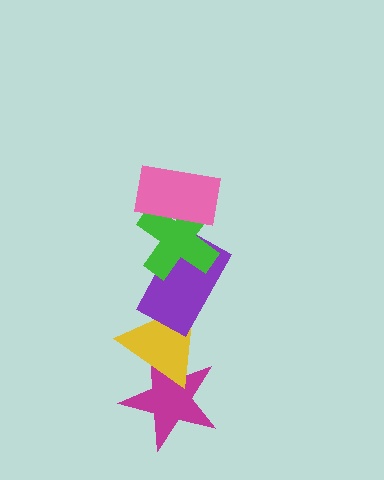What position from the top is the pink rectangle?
The pink rectangle is 1st from the top.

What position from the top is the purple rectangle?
The purple rectangle is 3rd from the top.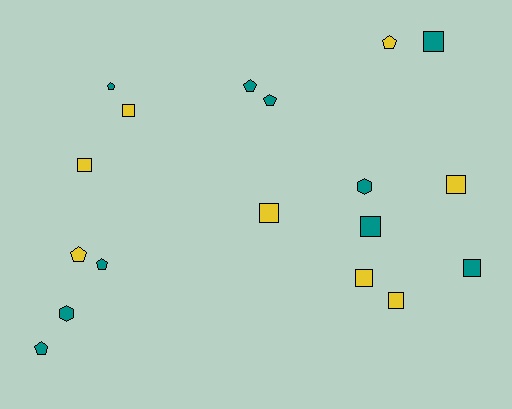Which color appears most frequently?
Teal, with 10 objects.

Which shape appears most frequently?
Square, with 9 objects.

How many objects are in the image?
There are 18 objects.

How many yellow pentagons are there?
There are 2 yellow pentagons.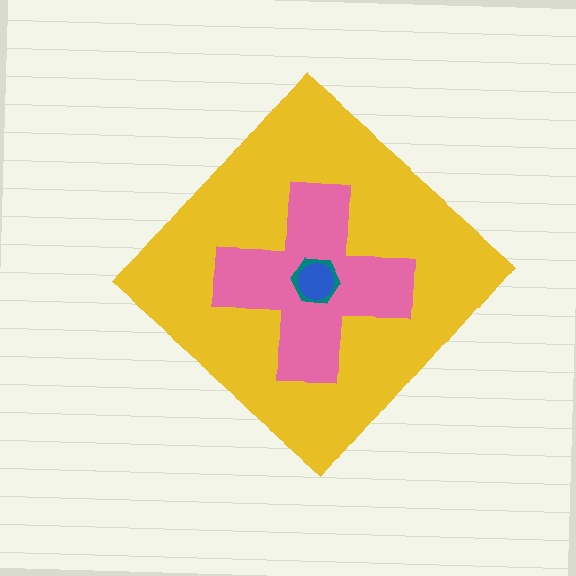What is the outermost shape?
The yellow diamond.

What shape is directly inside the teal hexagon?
The blue circle.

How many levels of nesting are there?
4.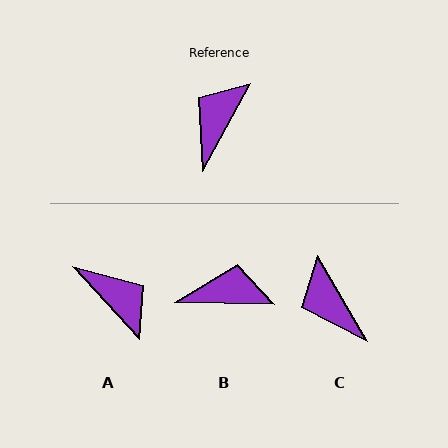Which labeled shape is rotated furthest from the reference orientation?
A, about 109 degrees away.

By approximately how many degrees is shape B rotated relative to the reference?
Approximately 62 degrees clockwise.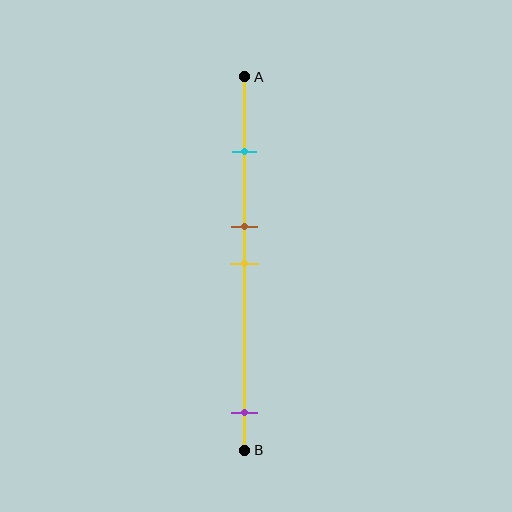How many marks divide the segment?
There are 4 marks dividing the segment.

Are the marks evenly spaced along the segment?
No, the marks are not evenly spaced.